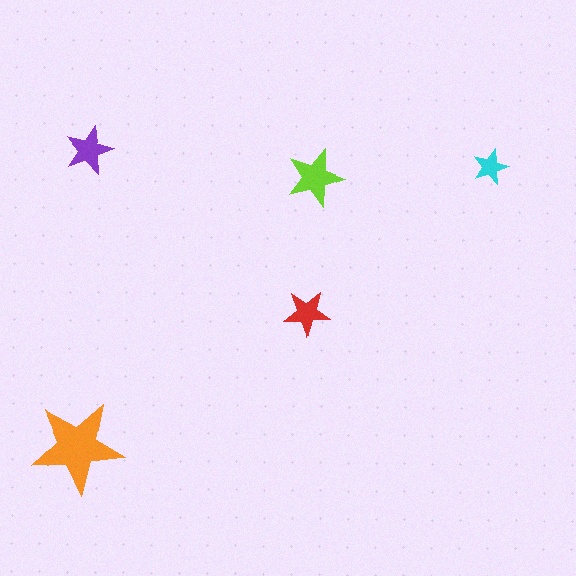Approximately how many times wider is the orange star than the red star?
About 2 times wider.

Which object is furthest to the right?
The cyan star is rightmost.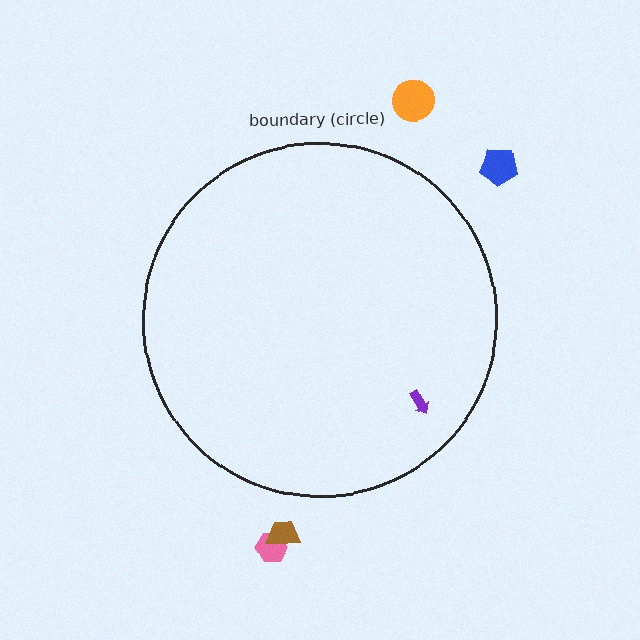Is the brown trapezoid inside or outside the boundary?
Outside.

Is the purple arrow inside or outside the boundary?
Inside.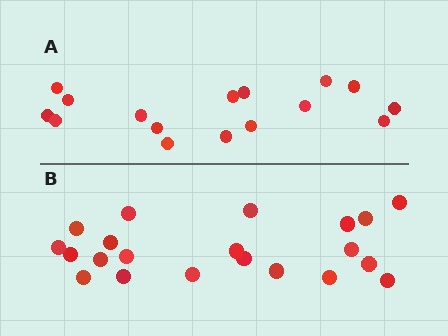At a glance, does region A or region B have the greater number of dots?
Region B (the bottom region) has more dots.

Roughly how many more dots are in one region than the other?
Region B has about 5 more dots than region A.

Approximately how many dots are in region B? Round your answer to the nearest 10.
About 20 dots. (The exact count is 21, which rounds to 20.)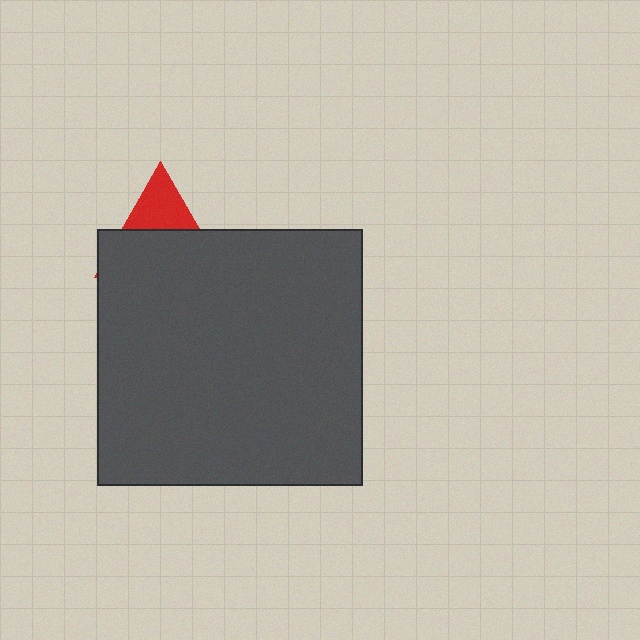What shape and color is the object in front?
The object in front is a dark gray rectangle.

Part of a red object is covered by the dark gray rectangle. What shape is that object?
It is a triangle.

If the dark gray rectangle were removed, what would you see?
You would see the complete red triangle.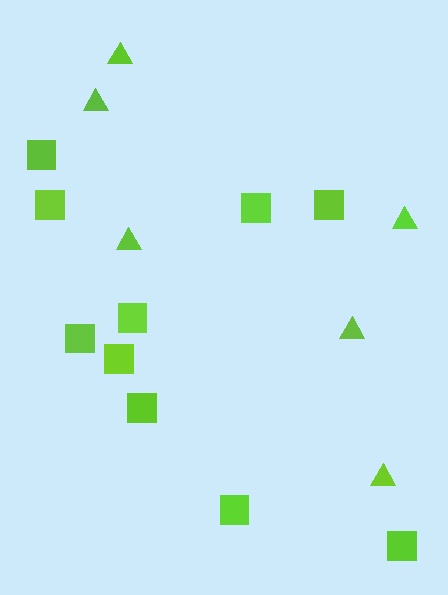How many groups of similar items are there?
There are 2 groups: one group of triangles (6) and one group of squares (10).